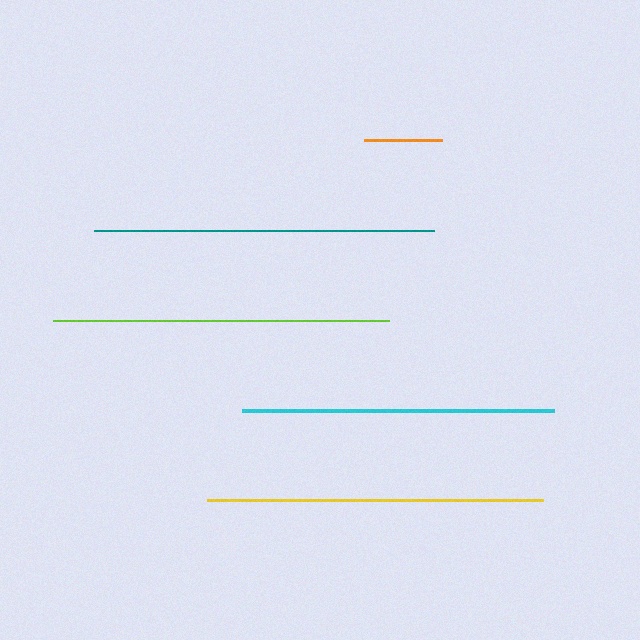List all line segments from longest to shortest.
From longest to shortest: teal, lime, yellow, cyan, orange.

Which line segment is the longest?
The teal line is the longest at approximately 340 pixels.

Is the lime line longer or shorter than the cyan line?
The lime line is longer than the cyan line.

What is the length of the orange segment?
The orange segment is approximately 78 pixels long.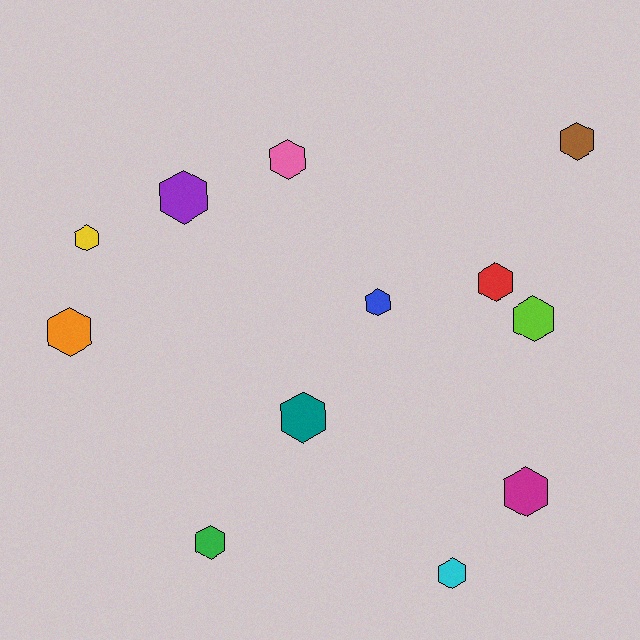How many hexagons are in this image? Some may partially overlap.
There are 12 hexagons.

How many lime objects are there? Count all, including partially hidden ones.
There is 1 lime object.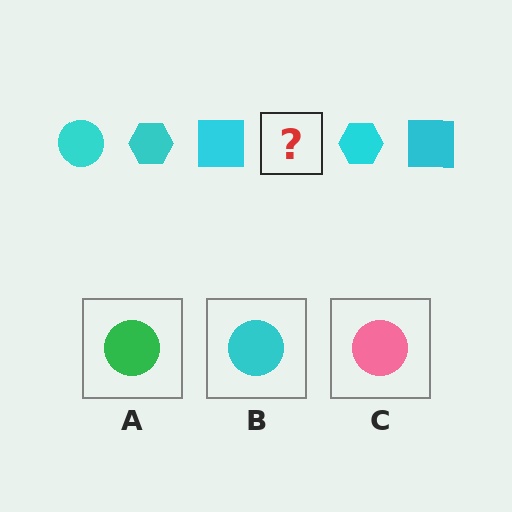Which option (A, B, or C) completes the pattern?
B.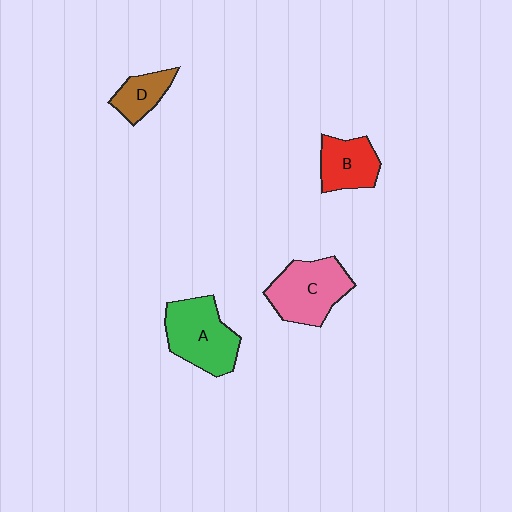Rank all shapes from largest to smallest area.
From largest to smallest: A (green), C (pink), B (red), D (brown).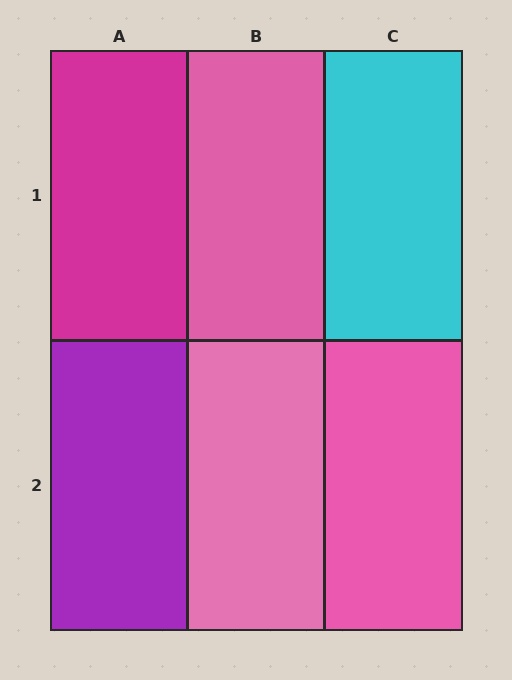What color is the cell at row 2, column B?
Pink.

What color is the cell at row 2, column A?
Purple.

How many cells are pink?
3 cells are pink.